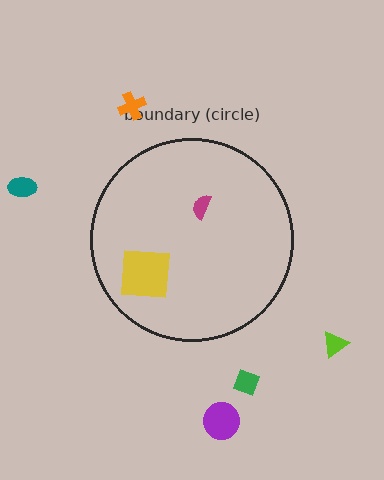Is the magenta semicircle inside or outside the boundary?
Inside.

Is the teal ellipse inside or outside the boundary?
Outside.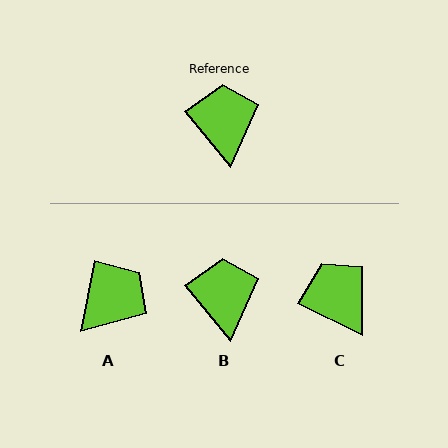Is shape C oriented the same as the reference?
No, it is off by about 24 degrees.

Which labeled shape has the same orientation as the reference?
B.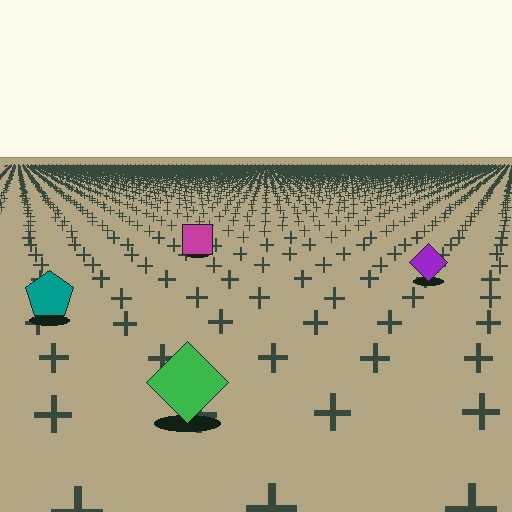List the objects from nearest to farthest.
From nearest to farthest: the green diamond, the teal pentagon, the purple diamond, the magenta square.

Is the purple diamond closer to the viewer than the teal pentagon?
No. The teal pentagon is closer — you can tell from the texture gradient: the ground texture is coarser near it.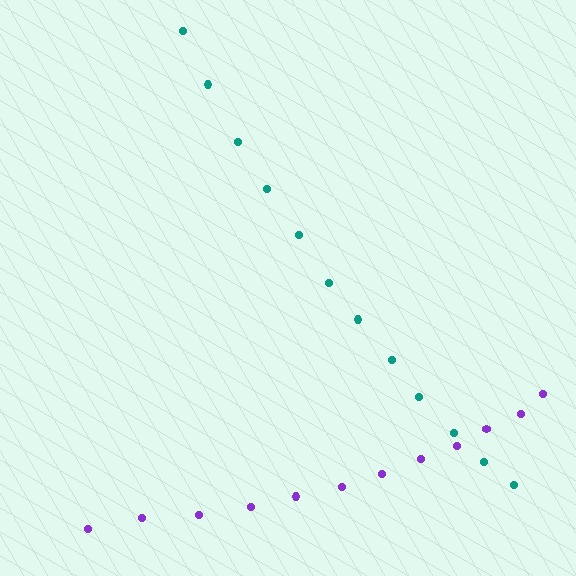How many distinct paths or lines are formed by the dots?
There are 2 distinct paths.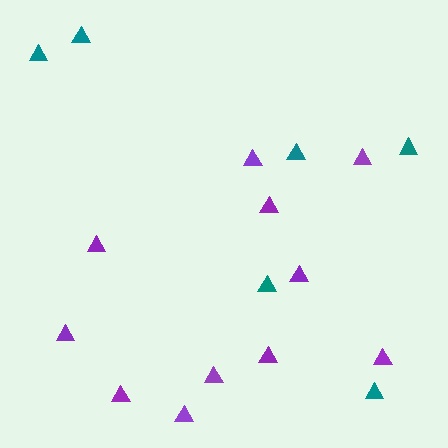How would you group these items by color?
There are 2 groups: one group of purple triangles (11) and one group of teal triangles (6).